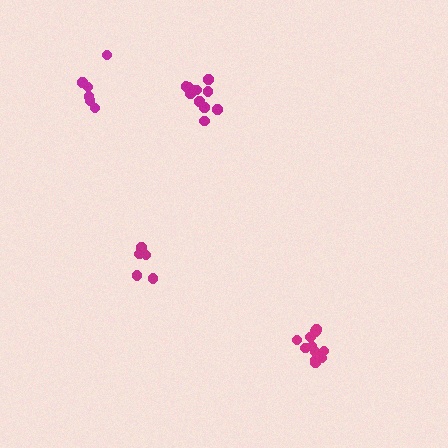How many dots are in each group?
Group 1: 10 dots, Group 2: 5 dots, Group 3: 11 dots, Group 4: 6 dots (32 total).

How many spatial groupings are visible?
There are 4 spatial groupings.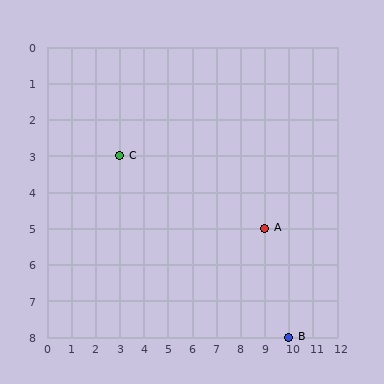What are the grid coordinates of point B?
Point B is at grid coordinates (10, 8).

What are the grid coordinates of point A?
Point A is at grid coordinates (9, 5).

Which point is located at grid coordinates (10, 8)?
Point B is at (10, 8).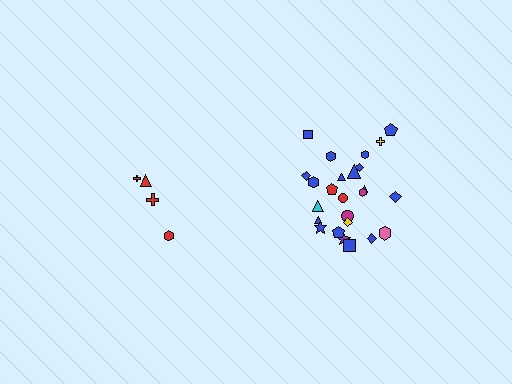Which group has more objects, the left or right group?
The right group.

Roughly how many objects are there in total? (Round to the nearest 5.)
Roughly 30 objects in total.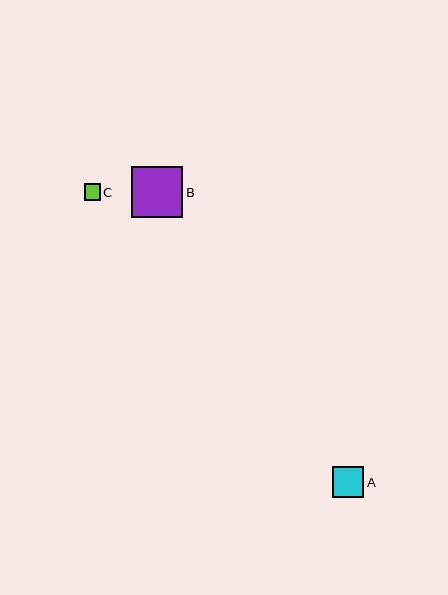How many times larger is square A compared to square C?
Square A is approximately 1.9 times the size of square C.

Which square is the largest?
Square B is the largest with a size of approximately 51 pixels.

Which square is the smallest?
Square C is the smallest with a size of approximately 16 pixels.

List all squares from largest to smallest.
From largest to smallest: B, A, C.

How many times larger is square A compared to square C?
Square A is approximately 1.9 times the size of square C.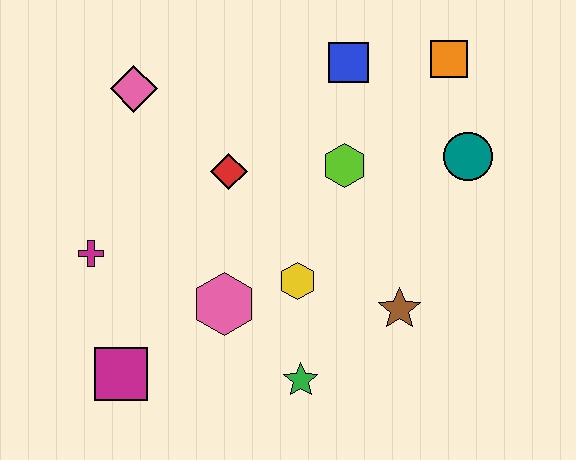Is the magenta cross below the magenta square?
No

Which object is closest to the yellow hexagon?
The pink hexagon is closest to the yellow hexagon.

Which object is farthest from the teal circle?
The magenta square is farthest from the teal circle.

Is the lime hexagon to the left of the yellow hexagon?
No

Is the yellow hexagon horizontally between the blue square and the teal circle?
No